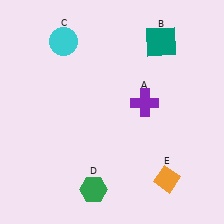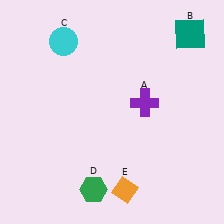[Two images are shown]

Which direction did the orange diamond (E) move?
The orange diamond (E) moved left.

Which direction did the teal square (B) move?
The teal square (B) moved right.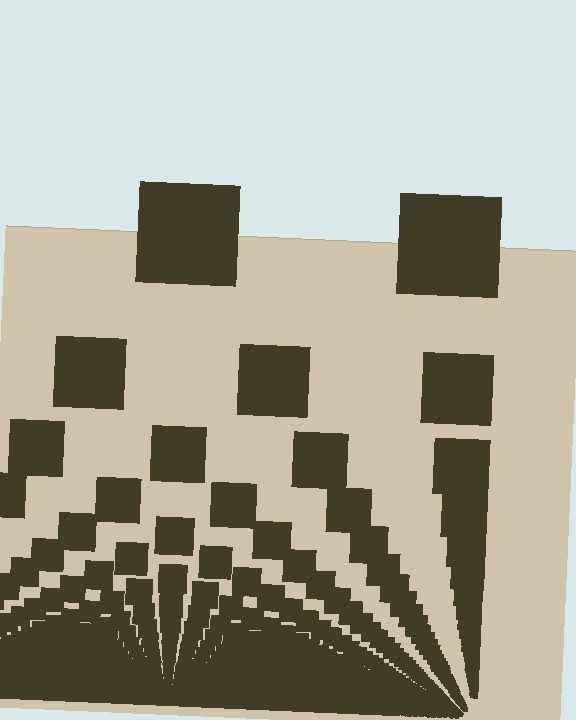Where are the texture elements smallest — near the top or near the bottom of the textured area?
Near the bottom.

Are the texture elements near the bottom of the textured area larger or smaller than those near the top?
Smaller. The gradient is inverted — elements near the bottom are smaller and denser.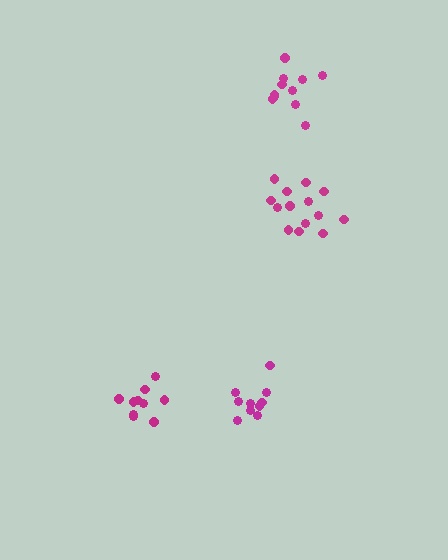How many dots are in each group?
Group 1: 10 dots, Group 2: 14 dots, Group 3: 10 dots, Group 4: 11 dots (45 total).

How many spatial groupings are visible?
There are 4 spatial groupings.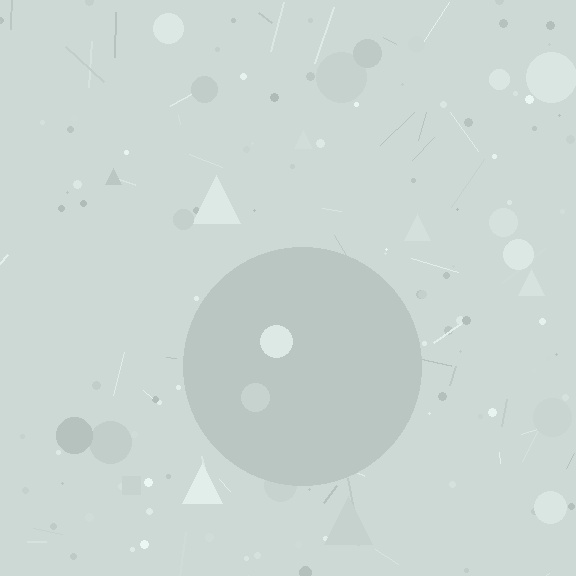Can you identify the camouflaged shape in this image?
The camouflaged shape is a circle.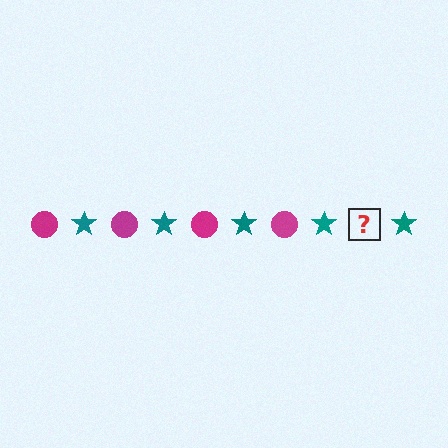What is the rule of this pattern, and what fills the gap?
The rule is that the pattern alternates between magenta circle and teal star. The gap should be filled with a magenta circle.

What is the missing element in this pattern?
The missing element is a magenta circle.